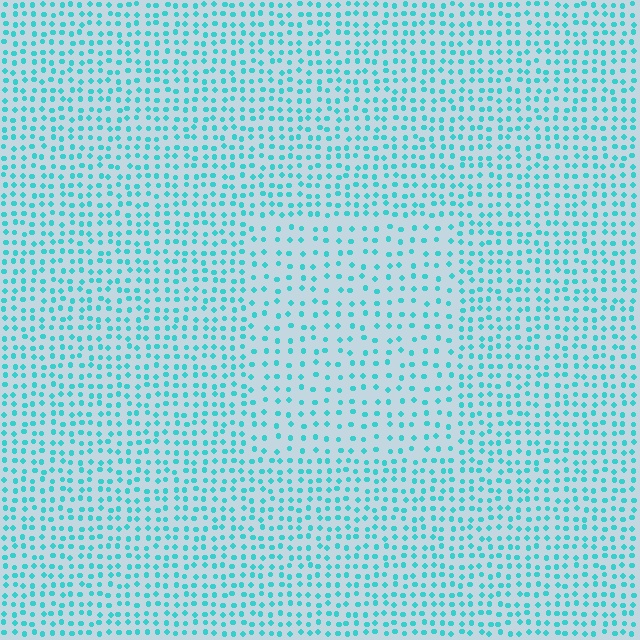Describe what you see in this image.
The image contains small cyan elements arranged at two different densities. A rectangle-shaped region is visible where the elements are less densely packed than the surrounding area.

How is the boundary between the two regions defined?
The boundary is defined by a change in element density (approximately 1.7x ratio). All elements are the same color, size, and shape.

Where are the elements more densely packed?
The elements are more densely packed outside the rectangle boundary.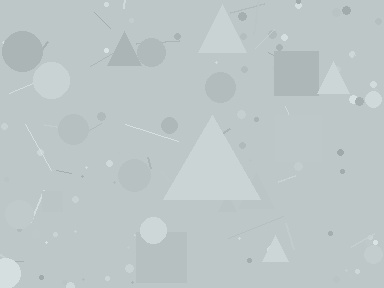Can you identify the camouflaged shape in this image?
The camouflaged shape is a triangle.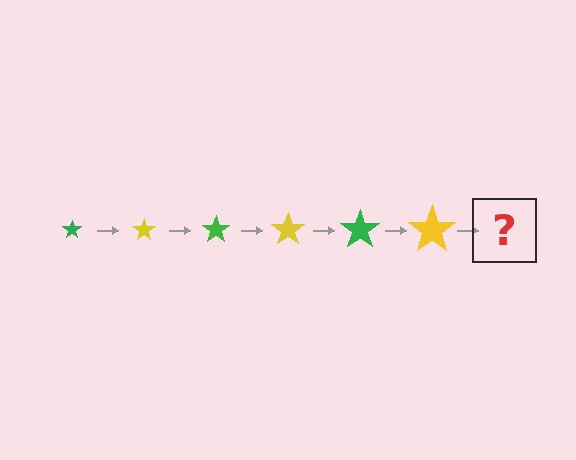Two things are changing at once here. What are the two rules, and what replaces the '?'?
The two rules are that the star grows larger each step and the color cycles through green and yellow. The '?' should be a green star, larger than the previous one.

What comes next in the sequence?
The next element should be a green star, larger than the previous one.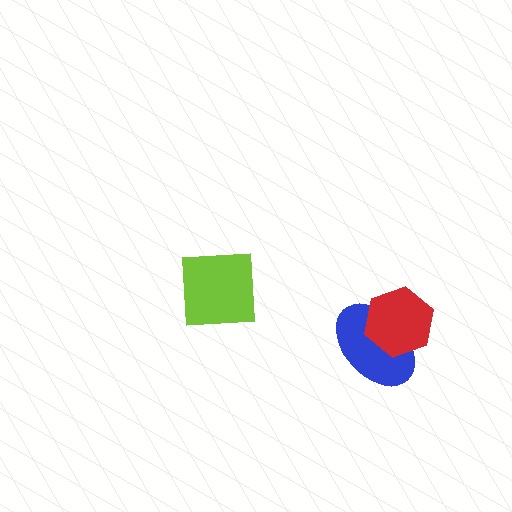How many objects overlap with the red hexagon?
1 object overlaps with the red hexagon.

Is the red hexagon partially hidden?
No, no other shape covers it.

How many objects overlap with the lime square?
0 objects overlap with the lime square.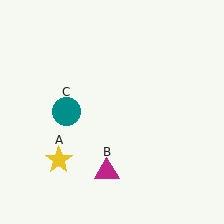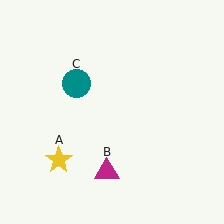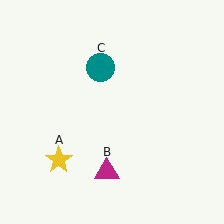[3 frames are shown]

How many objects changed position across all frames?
1 object changed position: teal circle (object C).